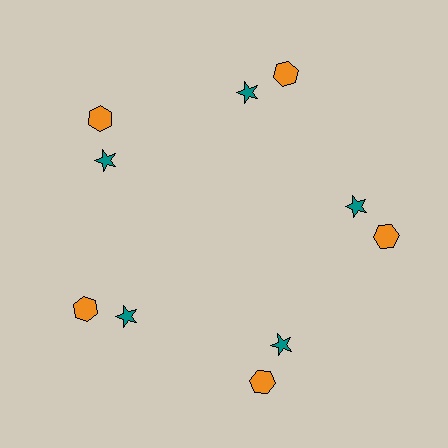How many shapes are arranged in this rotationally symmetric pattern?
There are 10 shapes, arranged in 5 groups of 2.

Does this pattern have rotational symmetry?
Yes, this pattern has 5-fold rotational symmetry. It looks the same after rotating 72 degrees around the center.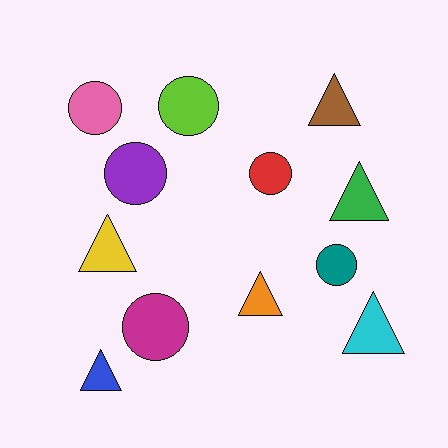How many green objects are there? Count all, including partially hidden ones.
There is 1 green object.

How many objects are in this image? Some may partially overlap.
There are 12 objects.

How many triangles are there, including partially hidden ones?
There are 6 triangles.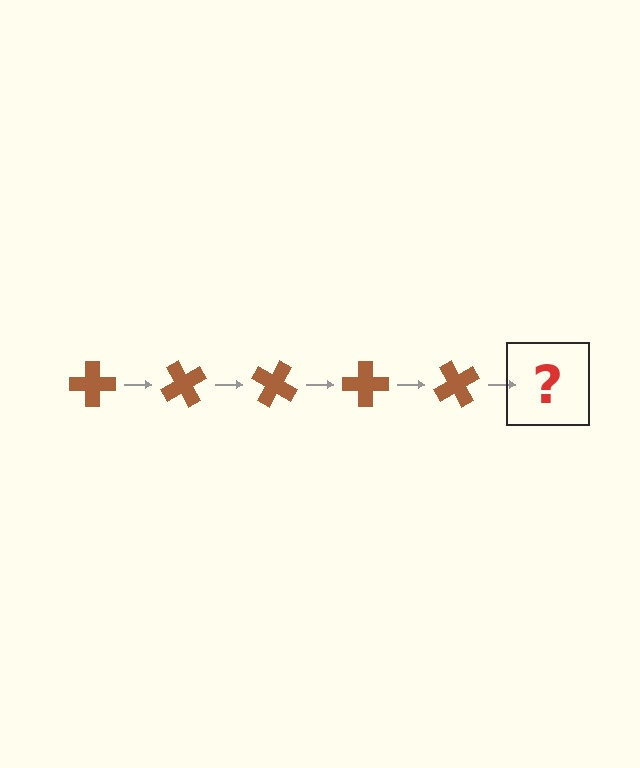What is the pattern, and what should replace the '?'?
The pattern is that the cross rotates 60 degrees each step. The '?' should be a brown cross rotated 300 degrees.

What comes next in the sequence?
The next element should be a brown cross rotated 300 degrees.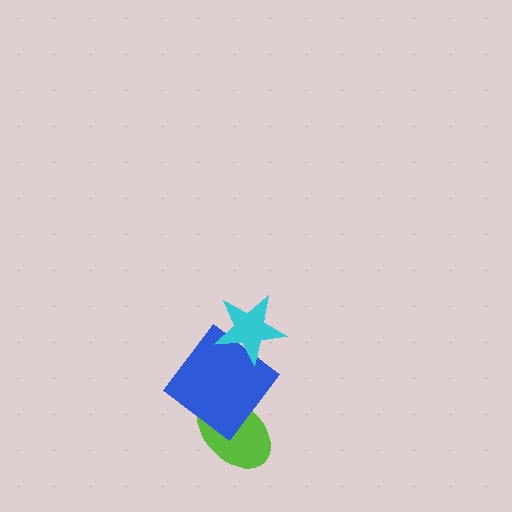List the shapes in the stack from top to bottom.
From top to bottom: the cyan star, the blue diamond, the lime ellipse.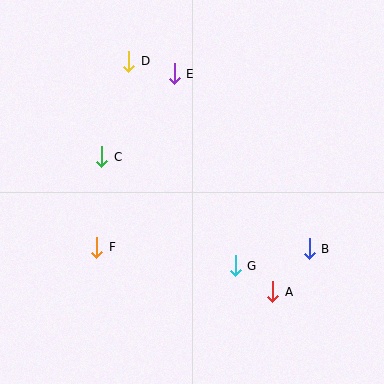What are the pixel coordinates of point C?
Point C is at (102, 157).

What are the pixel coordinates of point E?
Point E is at (174, 74).